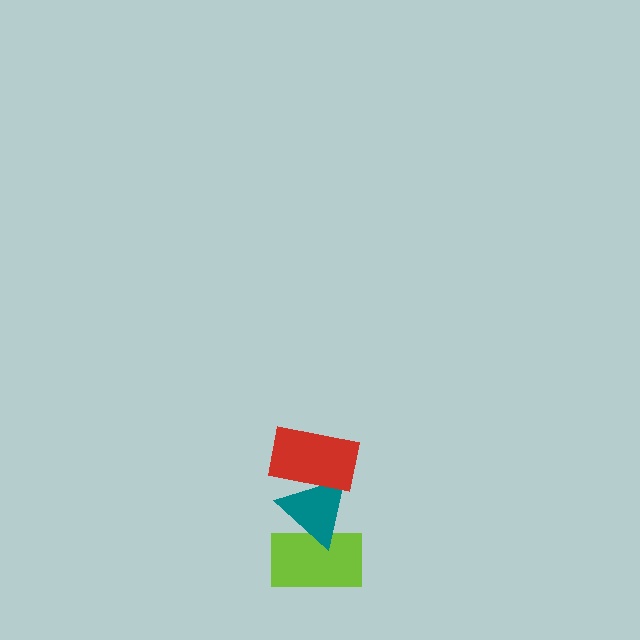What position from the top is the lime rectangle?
The lime rectangle is 3rd from the top.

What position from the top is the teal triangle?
The teal triangle is 2nd from the top.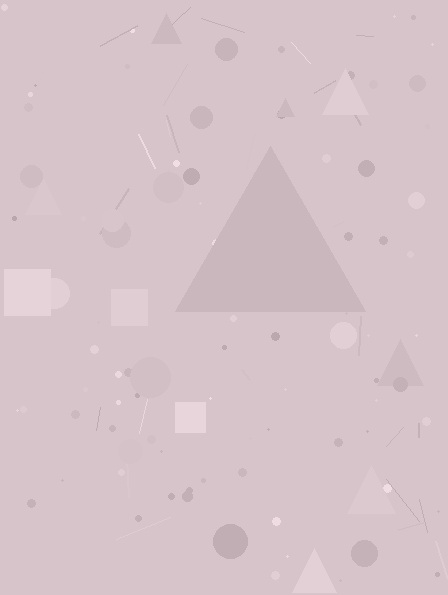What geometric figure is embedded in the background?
A triangle is embedded in the background.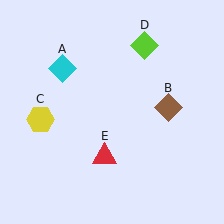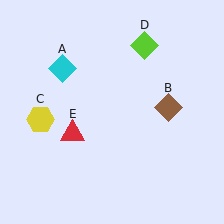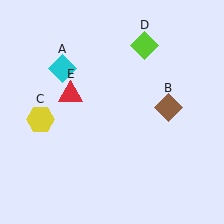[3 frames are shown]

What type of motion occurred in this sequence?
The red triangle (object E) rotated clockwise around the center of the scene.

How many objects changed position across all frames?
1 object changed position: red triangle (object E).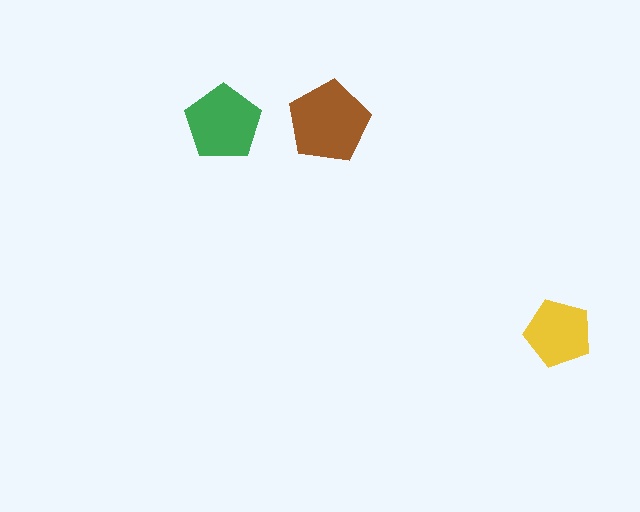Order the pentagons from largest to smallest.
the brown one, the green one, the yellow one.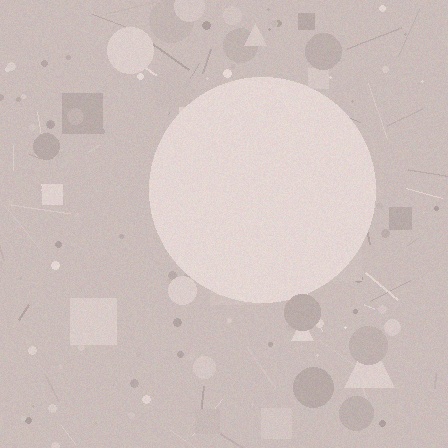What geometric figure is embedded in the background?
A circle is embedded in the background.